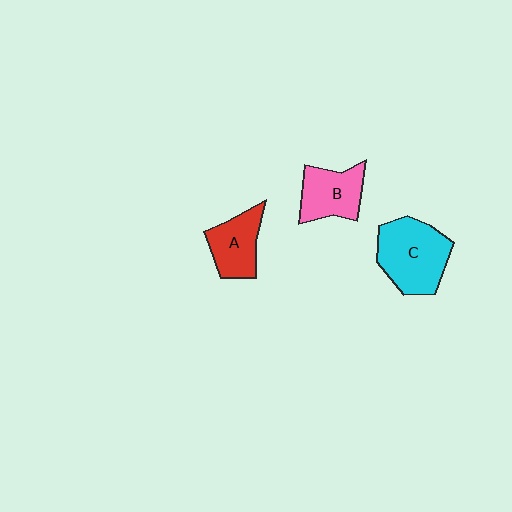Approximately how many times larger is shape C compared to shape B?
Approximately 1.5 times.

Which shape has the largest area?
Shape C (cyan).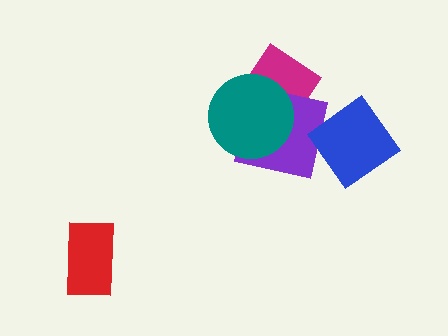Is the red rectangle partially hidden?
No, no other shape covers it.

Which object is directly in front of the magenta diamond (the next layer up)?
The purple square is directly in front of the magenta diamond.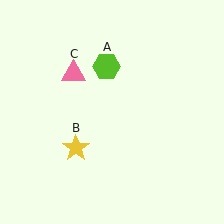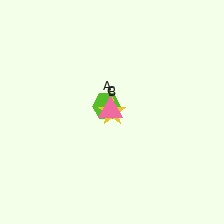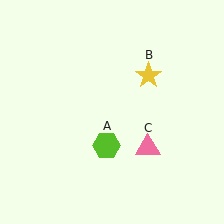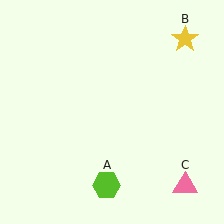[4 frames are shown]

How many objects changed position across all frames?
3 objects changed position: lime hexagon (object A), yellow star (object B), pink triangle (object C).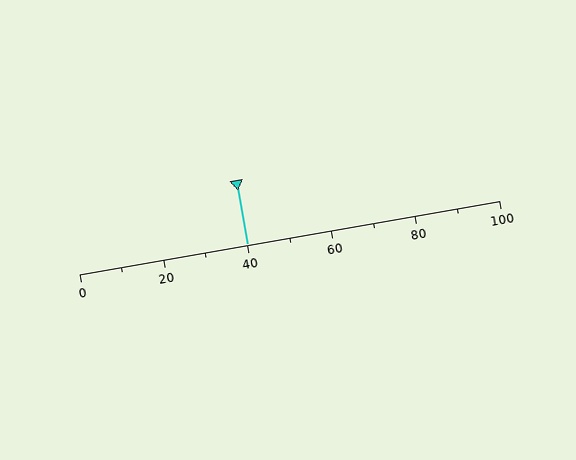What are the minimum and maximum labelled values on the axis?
The axis runs from 0 to 100.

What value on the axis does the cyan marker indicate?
The marker indicates approximately 40.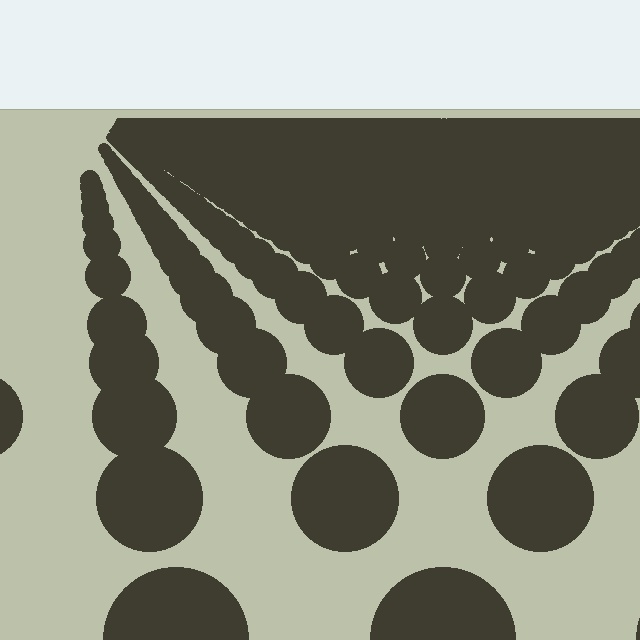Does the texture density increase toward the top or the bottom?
Density increases toward the top.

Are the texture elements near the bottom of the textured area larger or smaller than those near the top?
Larger. Near the bottom, elements are closer to the viewer and appear at a bigger on-screen size.